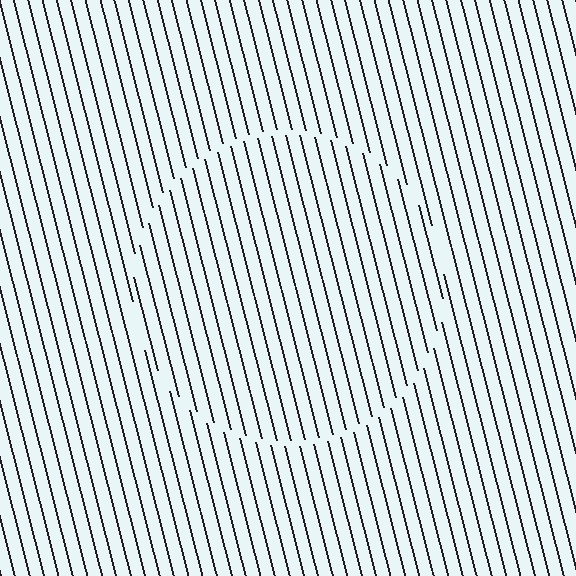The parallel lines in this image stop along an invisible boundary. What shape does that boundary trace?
An illusory circle. The interior of the shape contains the same grating, shifted by half a period — the contour is defined by the phase discontinuity where line-ends from the inner and outer gratings abut.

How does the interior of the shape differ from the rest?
The interior of the shape contains the same grating, shifted by half a period — the contour is defined by the phase discontinuity where line-ends from the inner and outer gratings abut.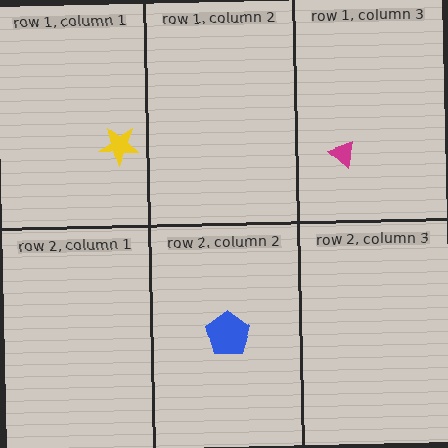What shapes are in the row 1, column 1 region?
The yellow star.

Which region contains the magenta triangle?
The row 1, column 3 region.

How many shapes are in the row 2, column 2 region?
1.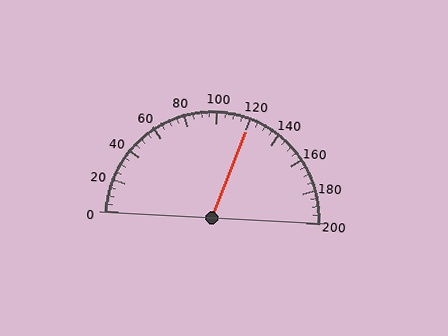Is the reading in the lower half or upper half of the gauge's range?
The reading is in the upper half of the range (0 to 200).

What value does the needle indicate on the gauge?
The needle indicates approximately 120.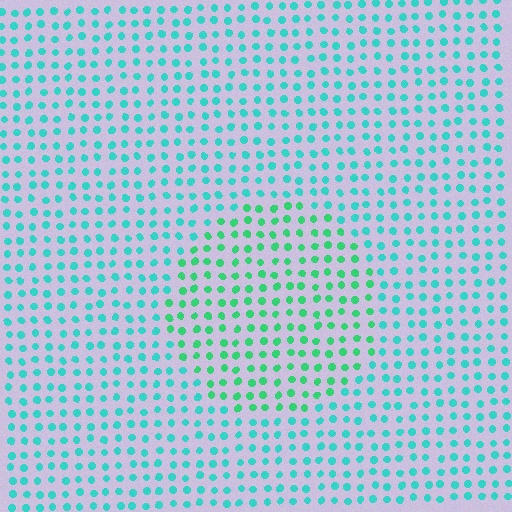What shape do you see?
I see a circle.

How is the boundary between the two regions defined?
The boundary is defined purely by a slight shift in hue (about 31 degrees). Spacing, size, and orientation are identical on both sides.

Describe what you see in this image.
The image is filled with small cyan elements in a uniform arrangement. A circle-shaped region is visible where the elements are tinted to a slightly different hue, forming a subtle color boundary.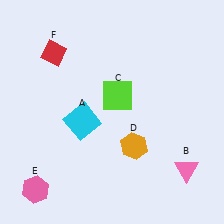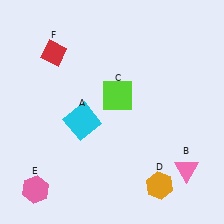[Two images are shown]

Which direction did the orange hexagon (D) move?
The orange hexagon (D) moved down.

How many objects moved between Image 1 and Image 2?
1 object moved between the two images.